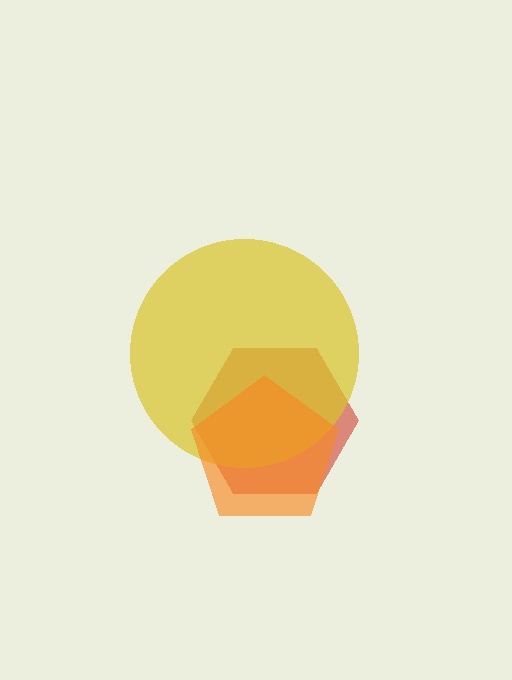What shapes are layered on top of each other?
The layered shapes are: a red hexagon, a yellow circle, an orange pentagon.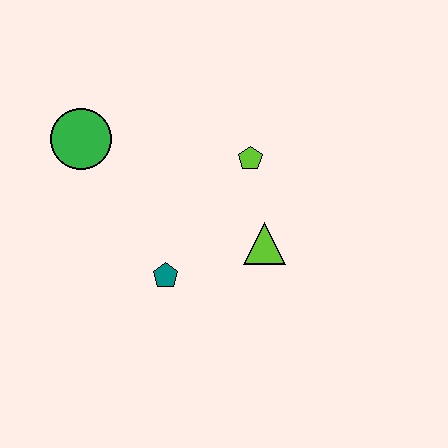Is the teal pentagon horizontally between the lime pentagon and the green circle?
Yes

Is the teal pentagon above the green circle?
No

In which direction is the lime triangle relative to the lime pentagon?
The lime triangle is below the lime pentagon.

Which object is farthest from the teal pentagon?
The green circle is farthest from the teal pentagon.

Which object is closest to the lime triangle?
The lime pentagon is closest to the lime triangle.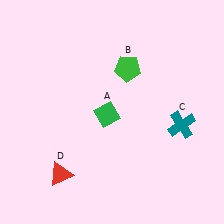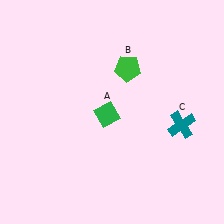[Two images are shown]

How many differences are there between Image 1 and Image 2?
There is 1 difference between the two images.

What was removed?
The red triangle (D) was removed in Image 2.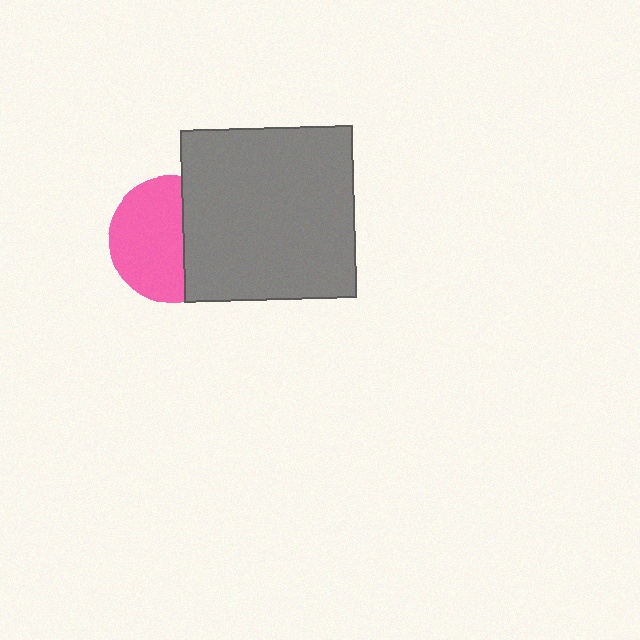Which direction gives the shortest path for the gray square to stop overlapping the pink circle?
Moving right gives the shortest separation.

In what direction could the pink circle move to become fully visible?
The pink circle could move left. That would shift it out from behind the gray square entirely.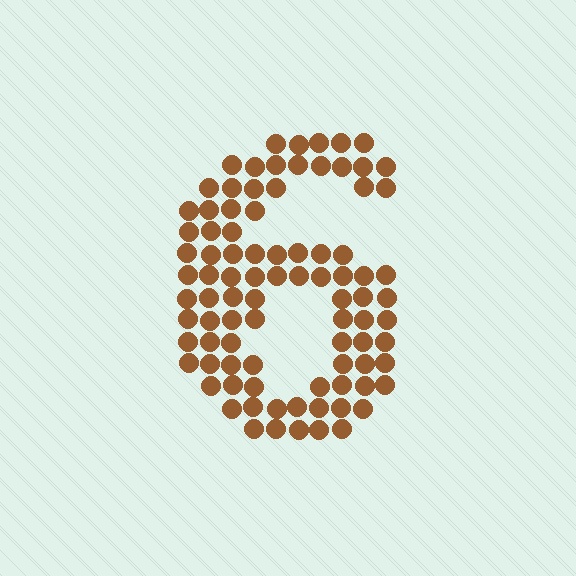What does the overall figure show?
The overall figure shows the digit 6.